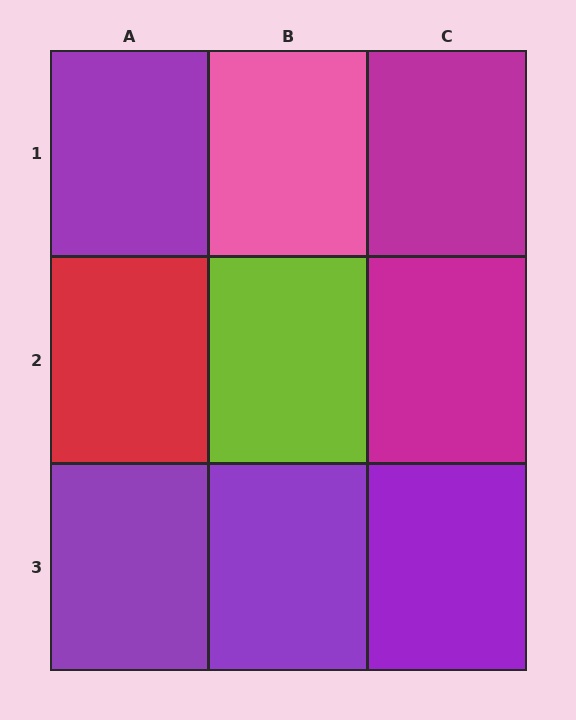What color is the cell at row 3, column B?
Purple.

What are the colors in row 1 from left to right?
Purple, pink, magenta.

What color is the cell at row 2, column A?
Red.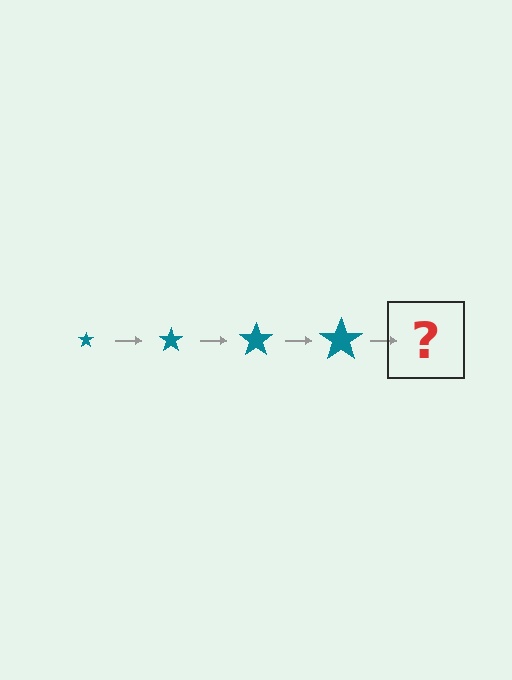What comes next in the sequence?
The next element should be a teal star, larger than the previous one.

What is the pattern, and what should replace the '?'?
The pattern is that the star gets progressively larger each step. The '?' should be a teal star, larger than the previous one.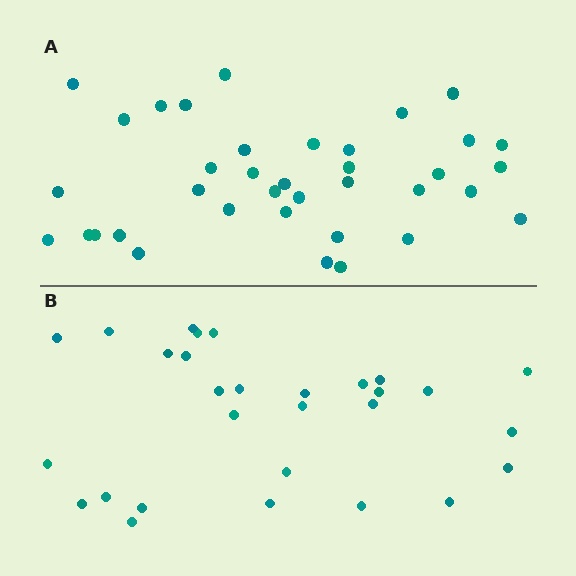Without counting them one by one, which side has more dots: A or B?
Region A (the top region) has more dots.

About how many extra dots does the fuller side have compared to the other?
Region A has roughly 8 or so more dots than region B.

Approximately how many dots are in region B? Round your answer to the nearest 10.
About 30 dots. (The exact count is 29, which rounds to 30.)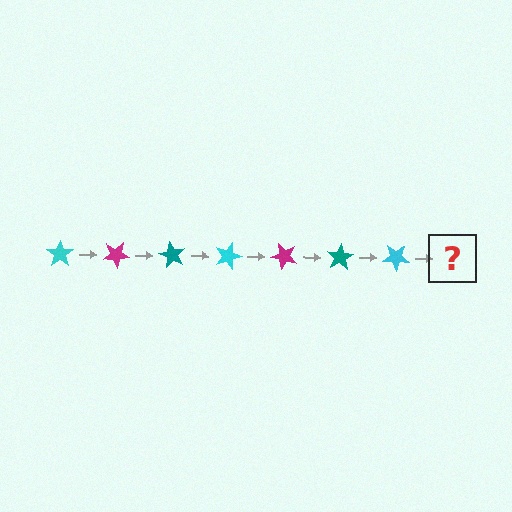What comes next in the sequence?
The next element should be a magenta star, rotated 210 degrees from the start.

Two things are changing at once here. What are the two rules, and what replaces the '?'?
The two rules are that it rotates 30 degrees each step and the color cycles through cyan, magenta, and teal. The '?' should be a magenta star, rotated 210 degrees from the start.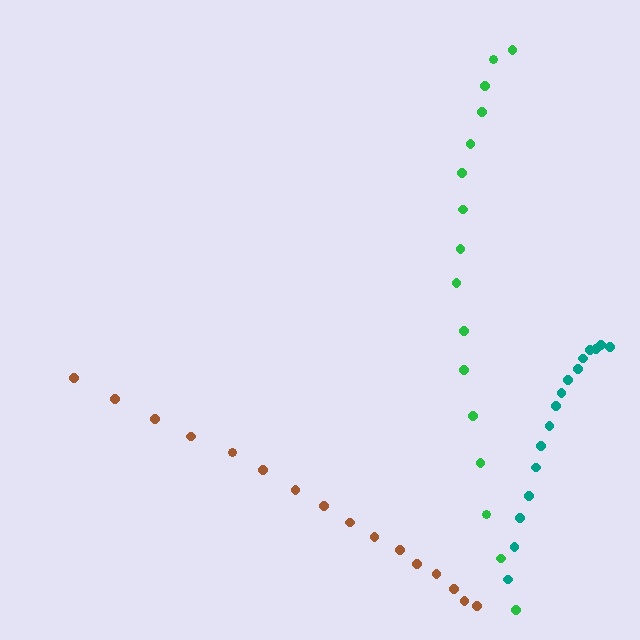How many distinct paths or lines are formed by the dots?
There are 3 distinct paths.